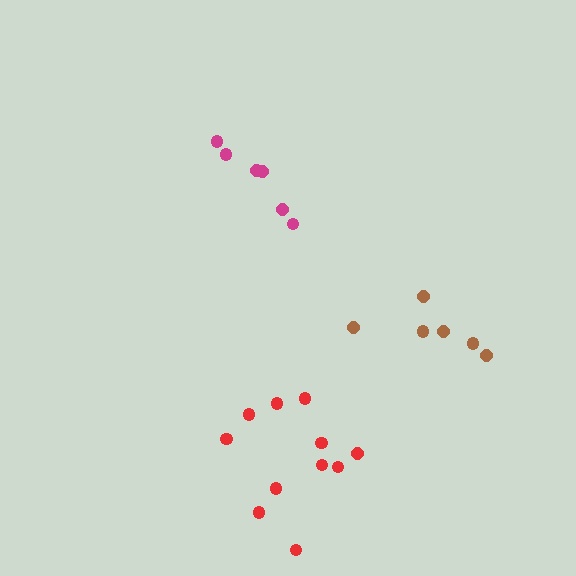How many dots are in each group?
Group 1: 6 dots, Group 2: 11 dots, Group 3: 6 dots (23 total).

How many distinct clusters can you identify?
There are 3 distinct clusters.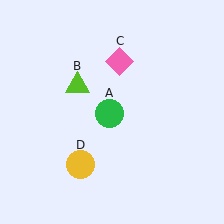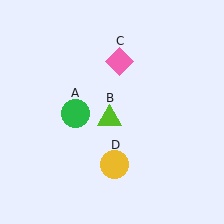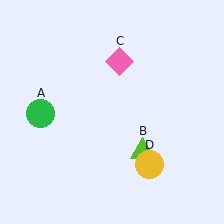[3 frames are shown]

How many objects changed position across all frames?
3 objects changed position: green circle (object A), lime triangle (object B), yellow circle (object D).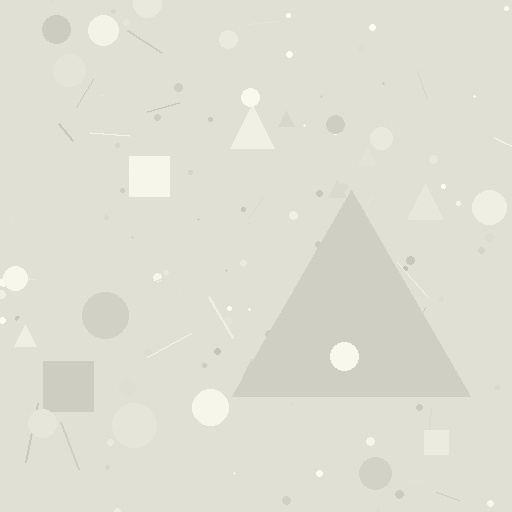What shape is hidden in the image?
A triangle is hidden in the image.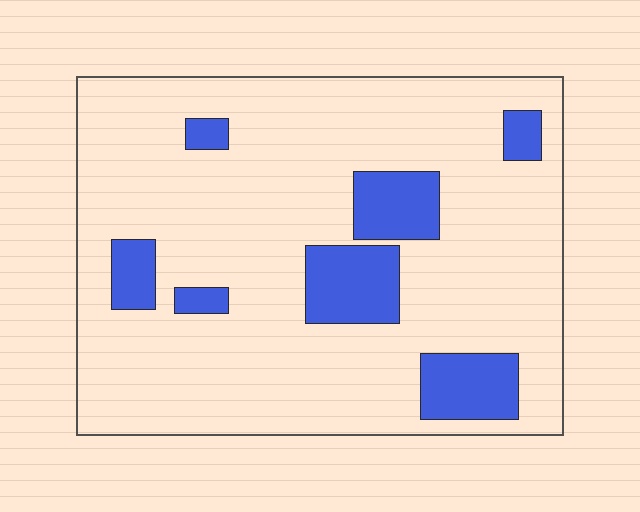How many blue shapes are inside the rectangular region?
7.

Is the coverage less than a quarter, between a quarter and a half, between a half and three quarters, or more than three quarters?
Less than a quarter.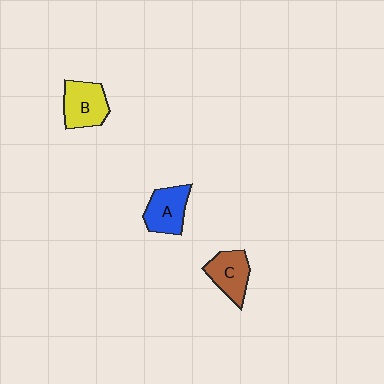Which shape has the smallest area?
Shape C (brown).